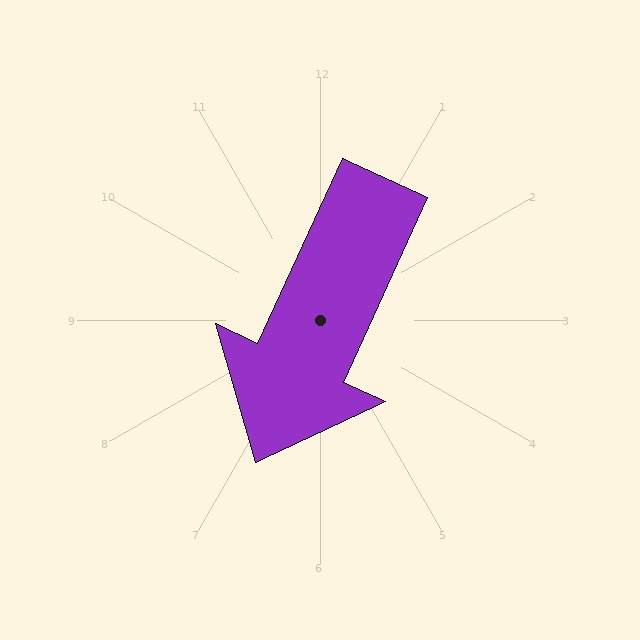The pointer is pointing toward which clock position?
Roughly 7 o'clock.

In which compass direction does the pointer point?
Southwest.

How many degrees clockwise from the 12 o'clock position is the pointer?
Approximately 205 degrees.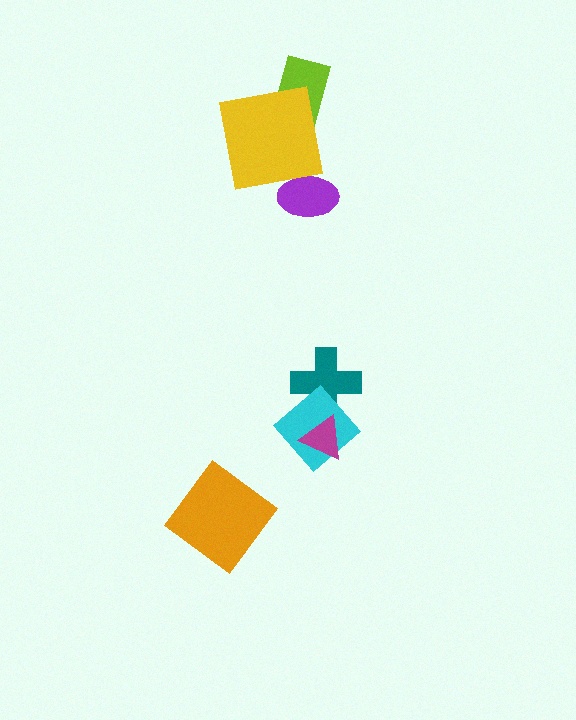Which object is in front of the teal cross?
The cyan diamond is in front of the teal cross.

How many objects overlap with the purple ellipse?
0 objects overlap with the purple ellipse.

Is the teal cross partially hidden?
Yes, it is partially covered by another shape.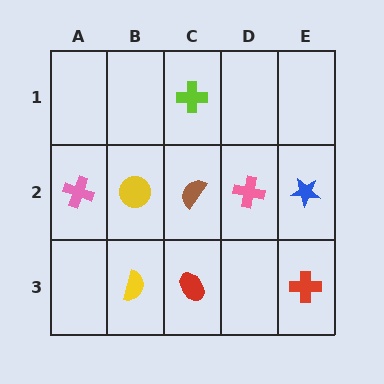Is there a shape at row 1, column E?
No, that cell is empty.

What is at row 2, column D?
A pink cross.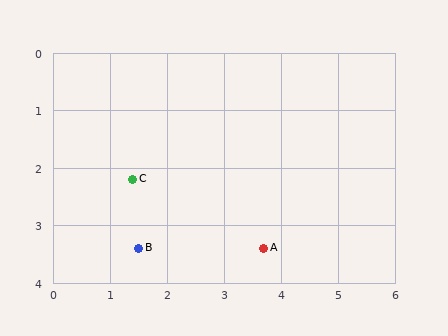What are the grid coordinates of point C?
Point C is at approximately (1.4, 2.2).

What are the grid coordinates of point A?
Point A is at approximately (3.7, 3.4).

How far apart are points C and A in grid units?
Points C and A are about 2.6 grid units apart.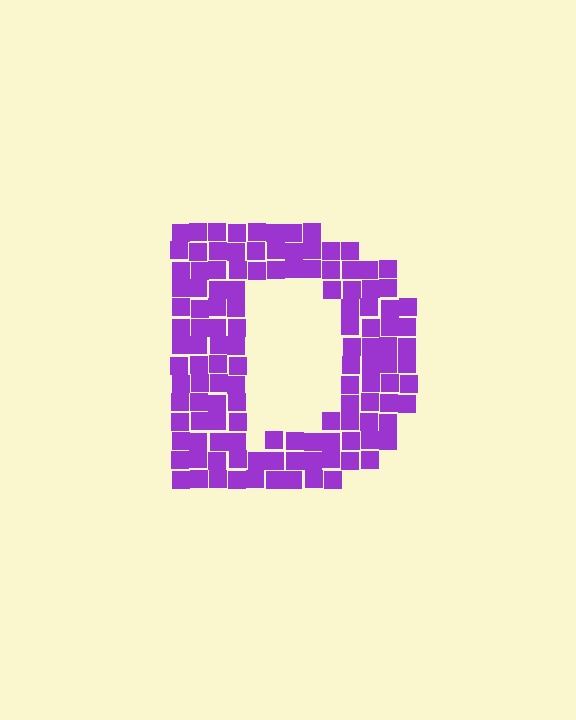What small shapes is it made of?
It is made of small squares.